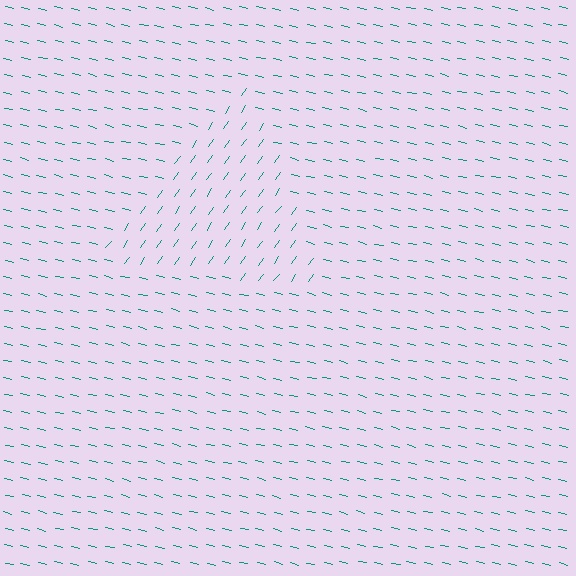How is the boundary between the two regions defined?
The boundary is defined purely by a change in line orientation (approximately 68 degrees difference). All lines are the same color and thickness.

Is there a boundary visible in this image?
Yes, there is a texture boundary formed by a change in line orientation.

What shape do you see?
I see a triangle.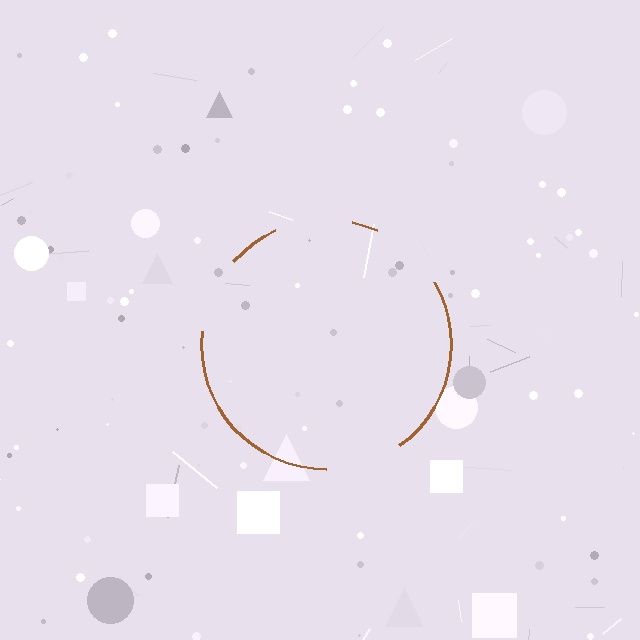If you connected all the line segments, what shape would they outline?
They would outline a circle.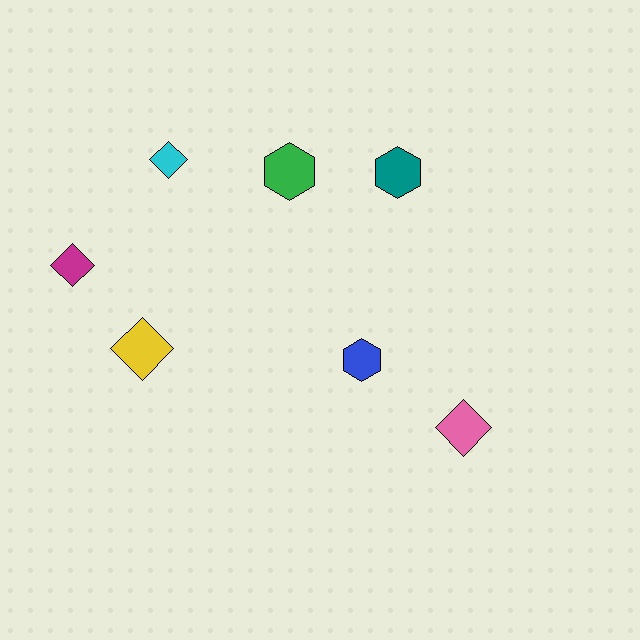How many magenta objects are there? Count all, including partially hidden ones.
There is 1 magenta object.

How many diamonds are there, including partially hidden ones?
There are 4 diamonds.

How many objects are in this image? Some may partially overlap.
There are 7 objects.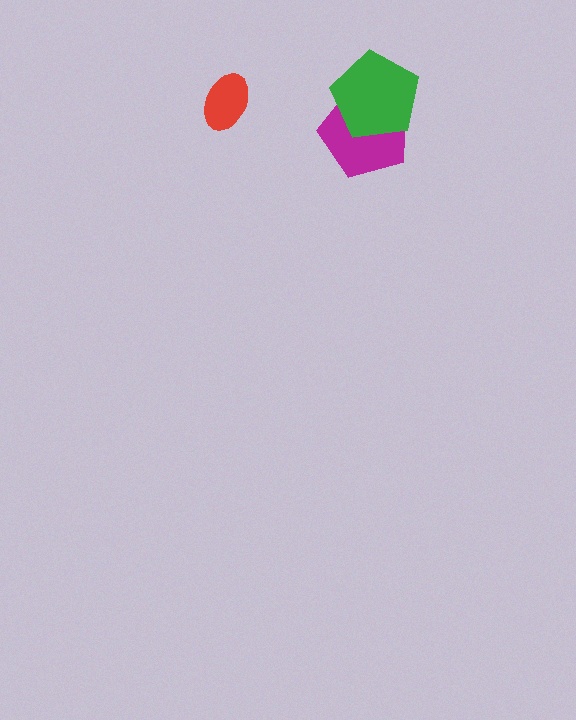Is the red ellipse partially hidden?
No, no other shape covers it.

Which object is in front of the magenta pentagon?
The green pentagon is in front of the magenta pentagon.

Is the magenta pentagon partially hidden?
Yes, it is partially covered by another shape.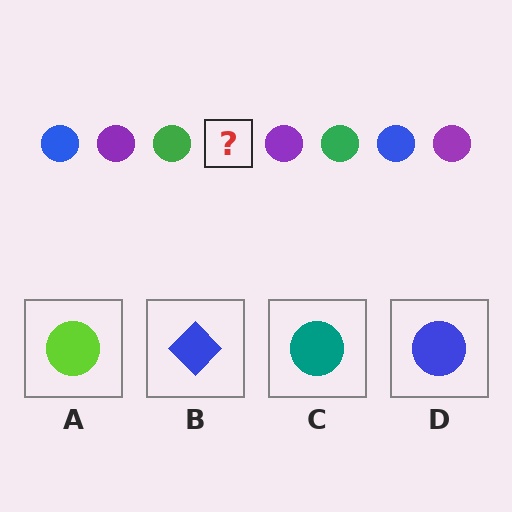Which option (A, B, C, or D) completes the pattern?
D.